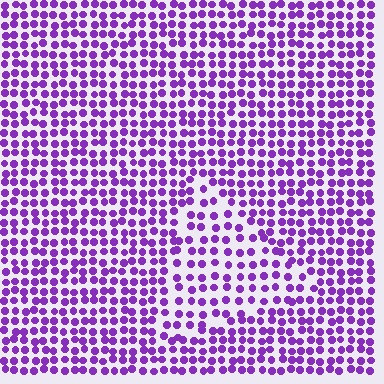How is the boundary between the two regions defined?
The boundary is defined by a change in element density (approximately 1.5x ratio). All elements are the same color, size, and shape.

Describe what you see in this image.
The image contains small purple elements arranged at two different densities. A triangle-shaped region is visible where the elements are less densely packed than the surrounding area.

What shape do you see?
I see a triangle.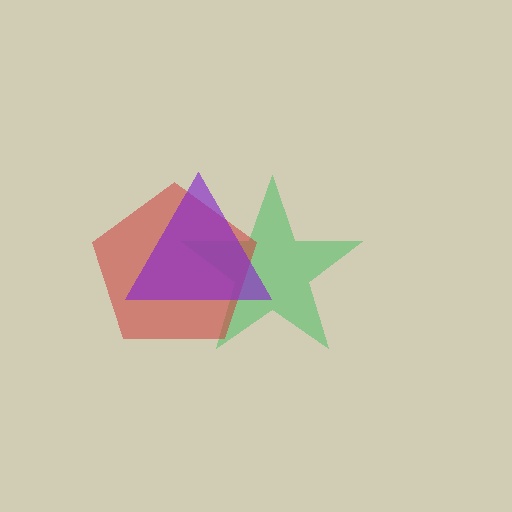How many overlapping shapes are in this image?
There are 3 overlapping shapes in the image.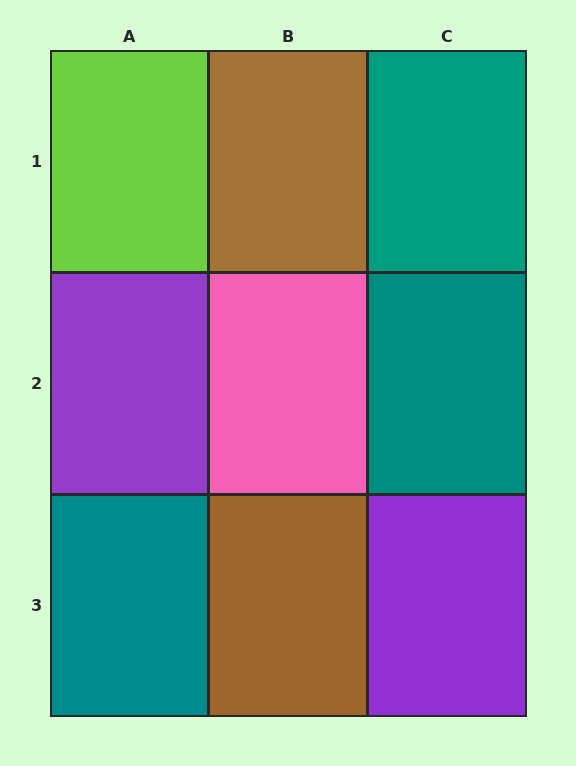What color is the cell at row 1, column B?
Brown.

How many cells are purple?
2 cells are purple.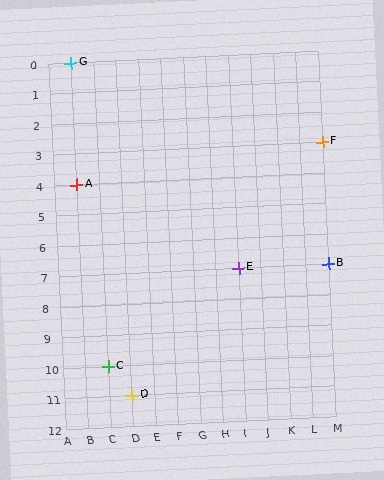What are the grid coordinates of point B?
Point B is at grid coordinates (M, 7).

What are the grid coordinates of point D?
Point D is at grid coordinates (D, 11).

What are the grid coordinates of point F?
Point F is at grid coordinates (M, 3).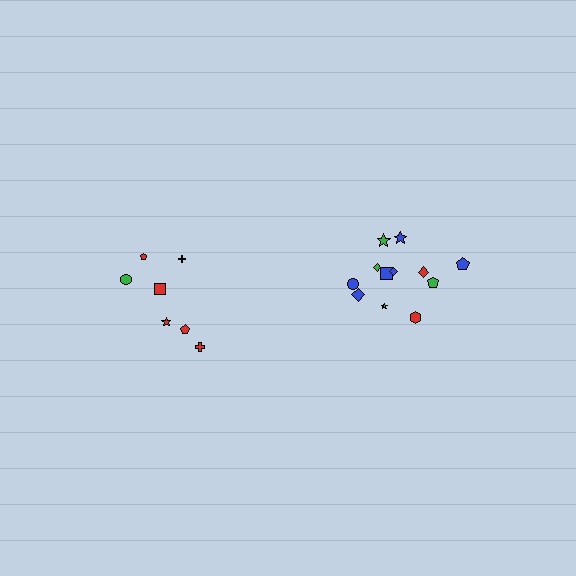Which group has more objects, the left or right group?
The right group.